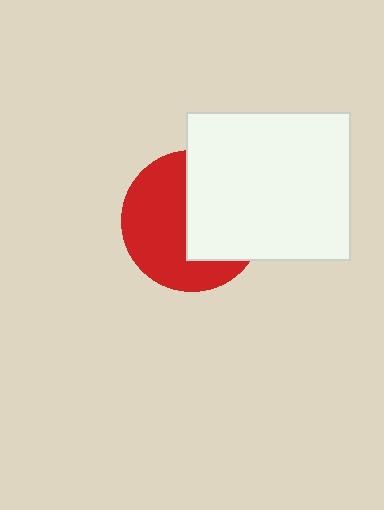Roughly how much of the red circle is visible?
About half of it is visible (roughly 53%).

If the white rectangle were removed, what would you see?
You would see the complete red circle.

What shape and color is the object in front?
The object in front is a white rectangle.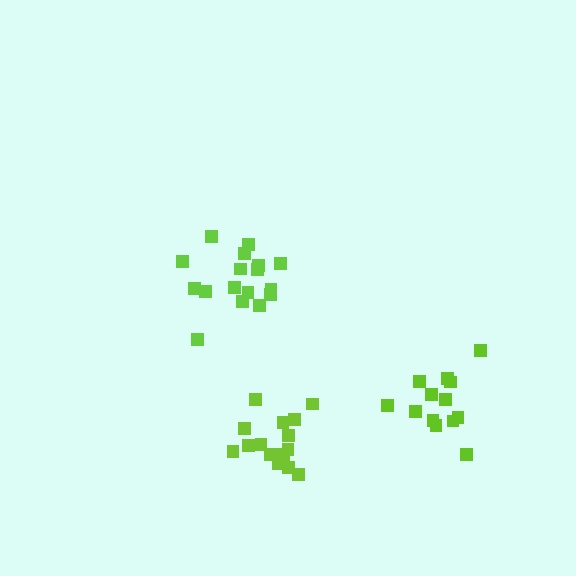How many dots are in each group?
Group 1: 18 dots, Group 2: 13 dots, Group 3: 15 dots (46 total).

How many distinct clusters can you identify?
There are 3 distinct clusters.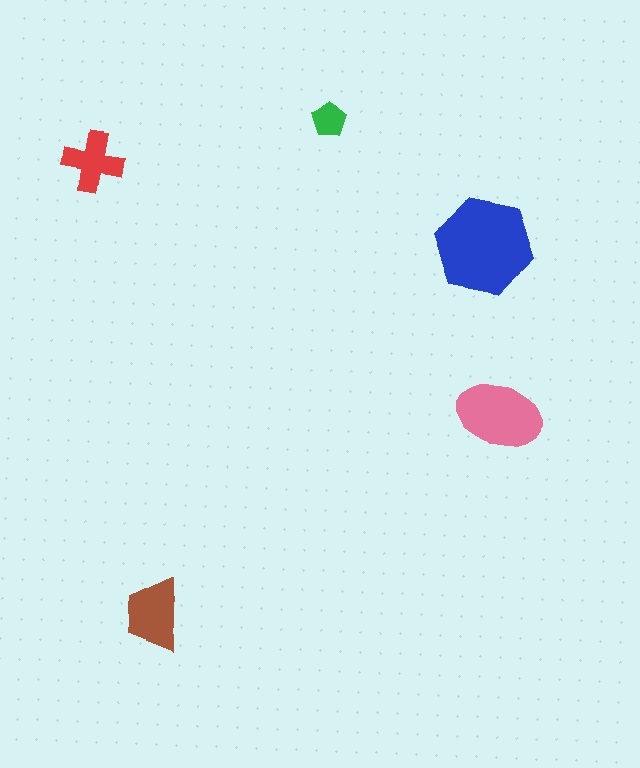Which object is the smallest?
The green pentagon.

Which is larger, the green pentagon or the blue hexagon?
The blue hexagon.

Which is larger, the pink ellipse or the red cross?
The pink ellipse.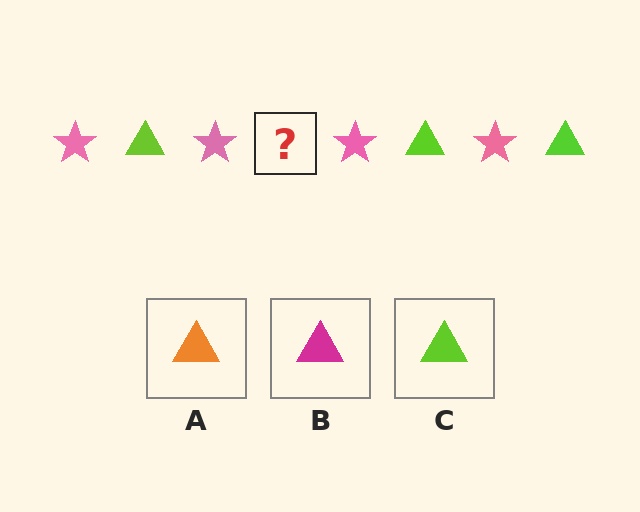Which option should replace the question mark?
Option C.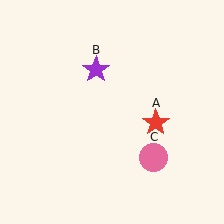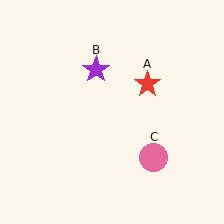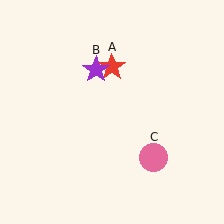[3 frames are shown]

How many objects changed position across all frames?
1 object changed position: red star (object A).